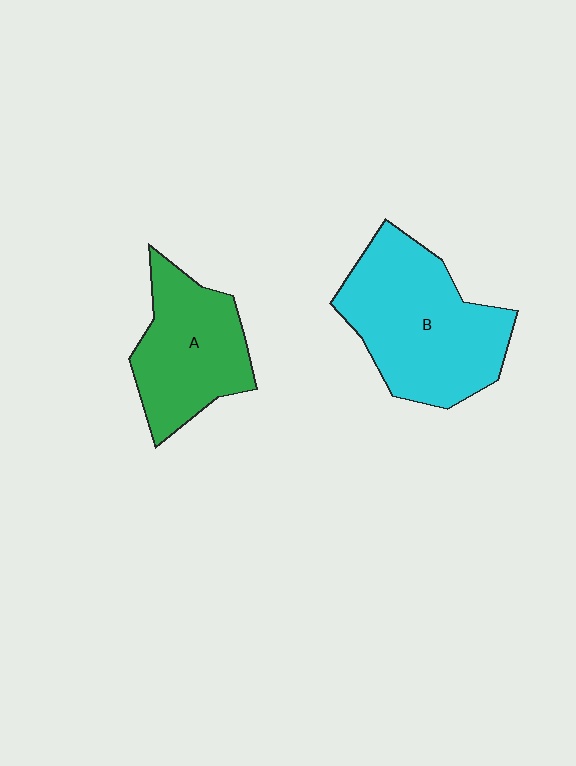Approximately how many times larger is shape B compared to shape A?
Approximately 1.4 times.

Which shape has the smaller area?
Shape A (green).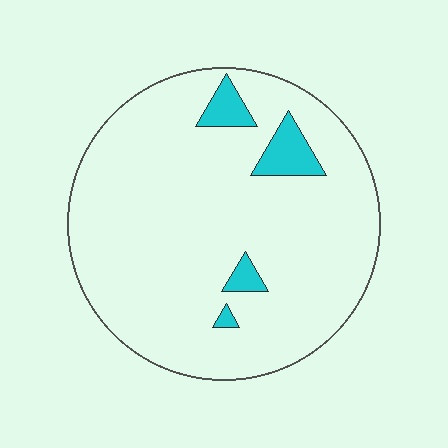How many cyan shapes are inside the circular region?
4.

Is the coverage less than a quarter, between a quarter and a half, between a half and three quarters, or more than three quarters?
Less than a quarter.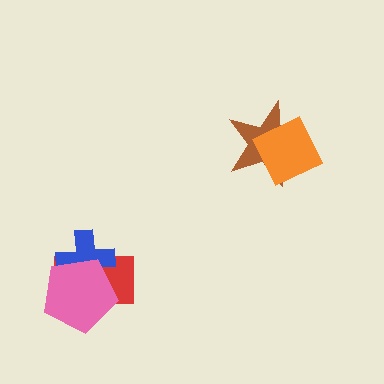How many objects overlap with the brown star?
1 object overlaps with the brown star.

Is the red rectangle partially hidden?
Yes, it is partially covered by another shape.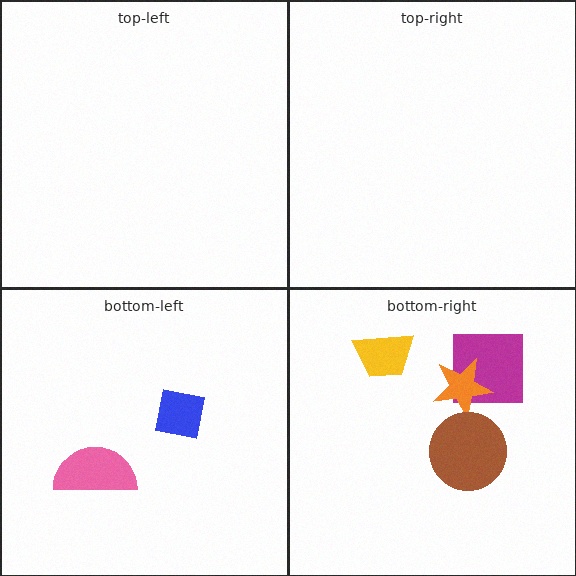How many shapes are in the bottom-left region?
2.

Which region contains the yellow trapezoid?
The bottom-right region.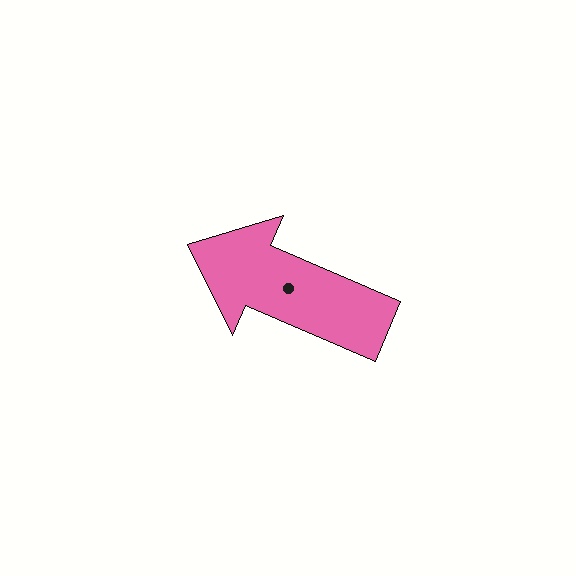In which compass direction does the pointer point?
Northwest.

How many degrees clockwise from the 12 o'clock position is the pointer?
Approximately 293 degrees.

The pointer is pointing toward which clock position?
Roughly 10 o'clock.